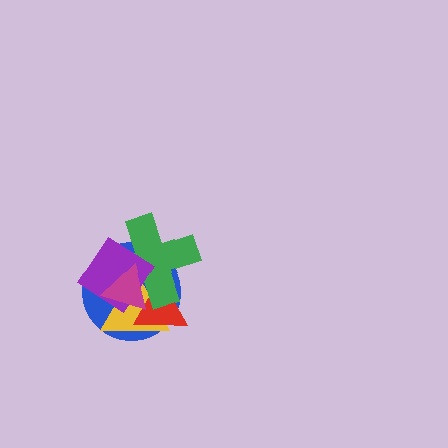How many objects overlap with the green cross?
5 objects overlap with the green cross.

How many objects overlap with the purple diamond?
4 objects overlap with the purple diamond.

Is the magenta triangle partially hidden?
No, no other shape covers it.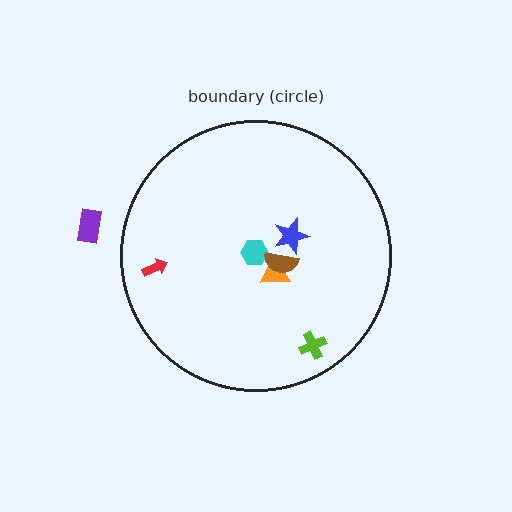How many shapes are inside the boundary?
6 inside, 1 outside.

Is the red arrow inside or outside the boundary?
Inside.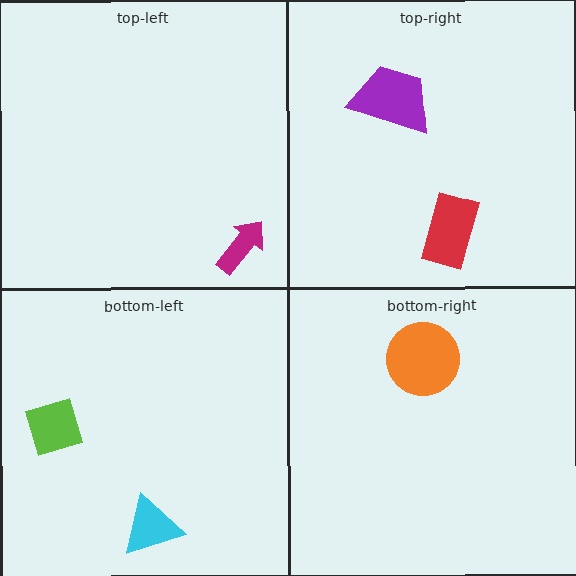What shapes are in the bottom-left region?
The lime diamond, the cyan triangle.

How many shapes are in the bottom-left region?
2.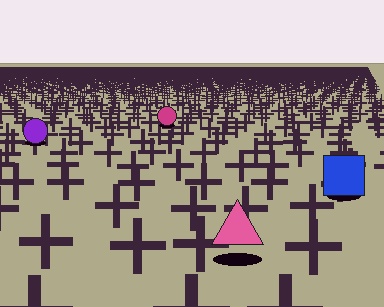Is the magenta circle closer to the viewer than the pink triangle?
No. The pink triangle is closer — you can tell from the texture gradient: the ground texture is coarser near it.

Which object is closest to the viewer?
The pink triangle is closest. The texture marks near it are larger and more spread out.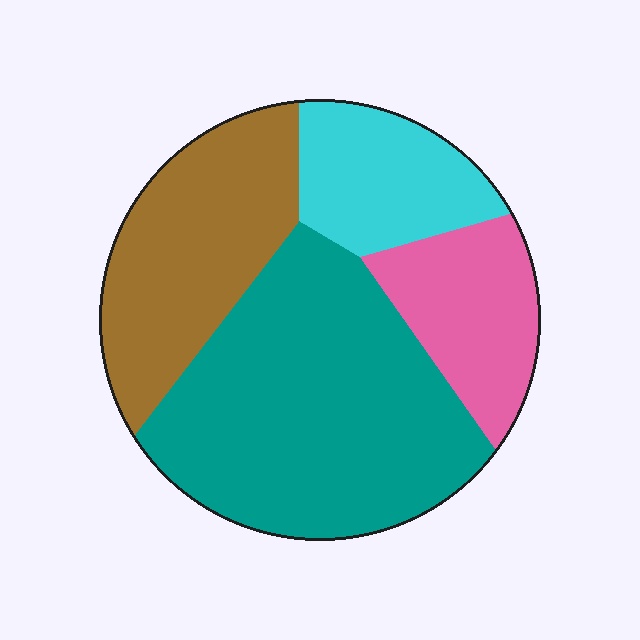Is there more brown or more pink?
Brown.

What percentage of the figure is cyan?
Cyan takes up about one sixth (1/6) of the figure.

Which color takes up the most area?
Teal, at roughly 45%.